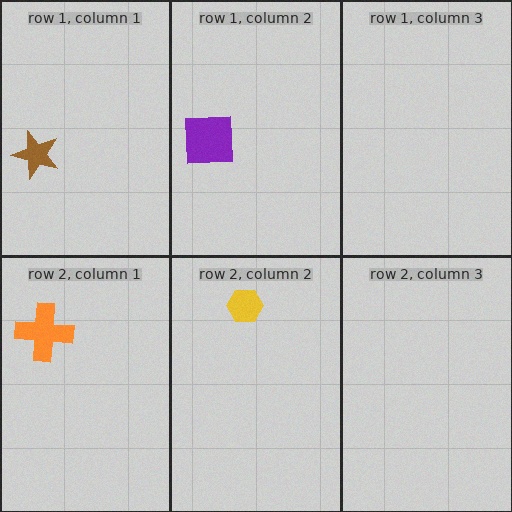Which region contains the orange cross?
The row 2, column 1 region.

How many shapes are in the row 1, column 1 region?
1.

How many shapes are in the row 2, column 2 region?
1.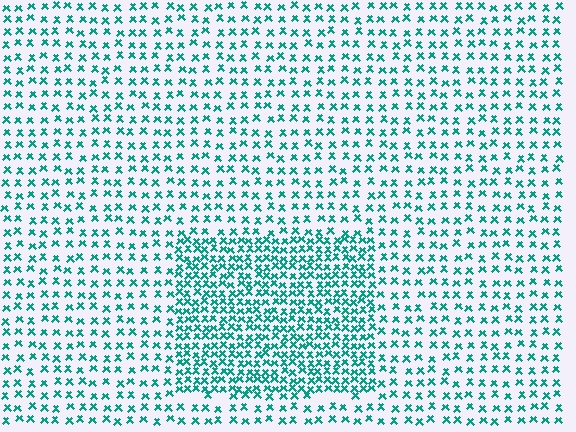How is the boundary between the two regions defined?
The boundary is defined by a change in element density (approximately 2.1x ratio). All elements are the same color, size, and shape.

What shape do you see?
I see a rectangle.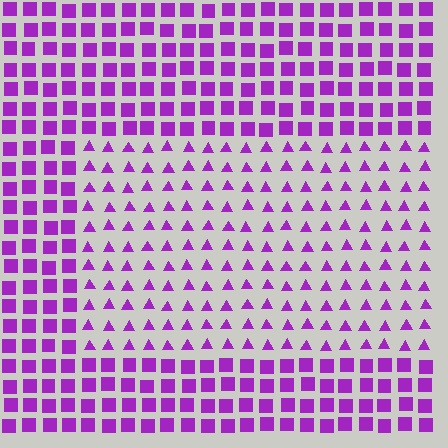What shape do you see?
I see a rectangle.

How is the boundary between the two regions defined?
The boundary is defined by a change in element shape: triangles inside vs. squares outside. All elements share the same color and spacing.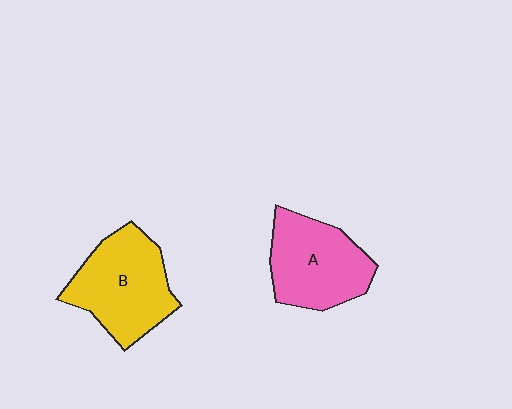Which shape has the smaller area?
Shape A (pink).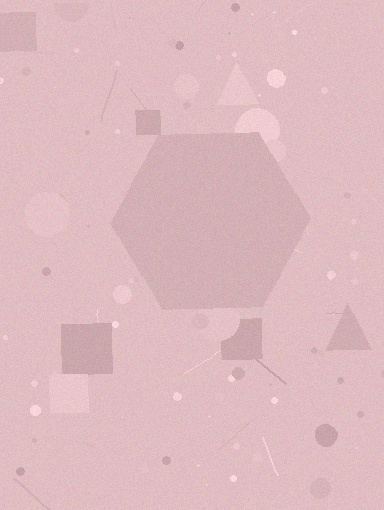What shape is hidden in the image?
A hexagon is hidden in the image.